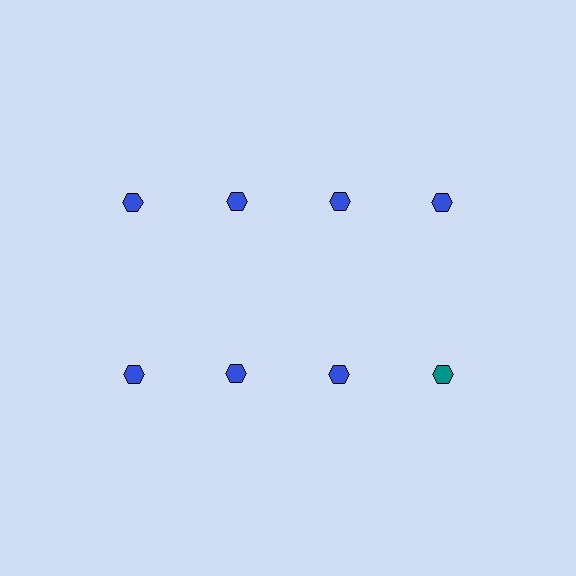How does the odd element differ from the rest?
It has a different color: teal instead of blue.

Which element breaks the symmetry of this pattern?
The teal hexagon in the second row, second from right column breaks the symmetry. All other shapes are blue hexagons.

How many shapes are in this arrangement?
There are 8 shapes arranged in a grid pattern.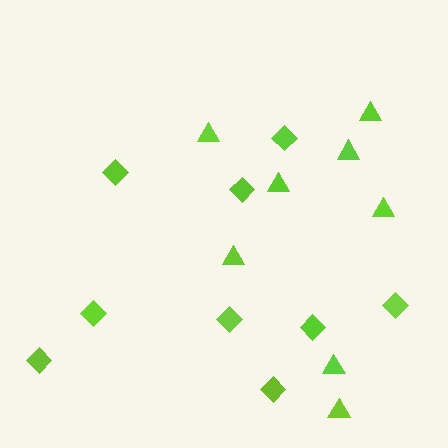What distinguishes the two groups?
There are 2 groups: one group of diamonds (9) and one group of triangles (8).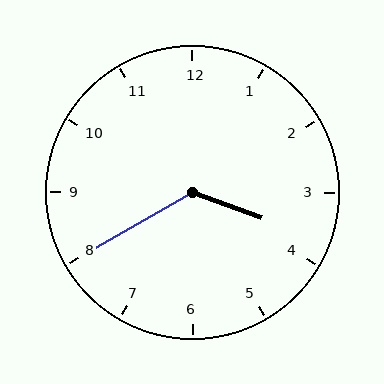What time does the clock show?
3:40.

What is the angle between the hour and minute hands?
Approximately 130 degrees.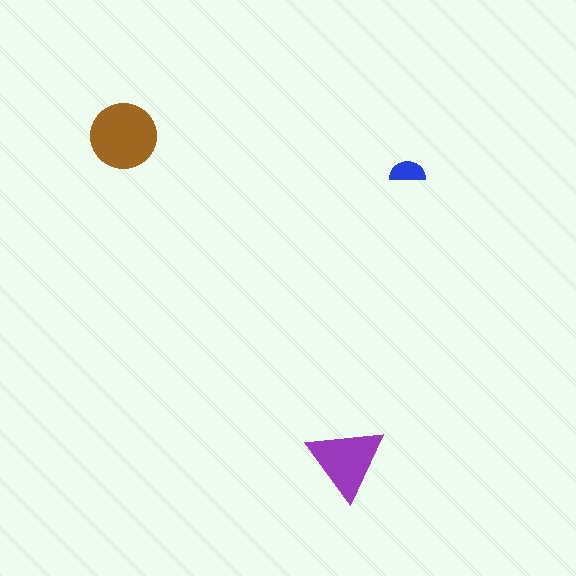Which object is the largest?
The brown circle.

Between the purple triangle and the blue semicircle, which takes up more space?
The purple triangle.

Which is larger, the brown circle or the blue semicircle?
The brown circle.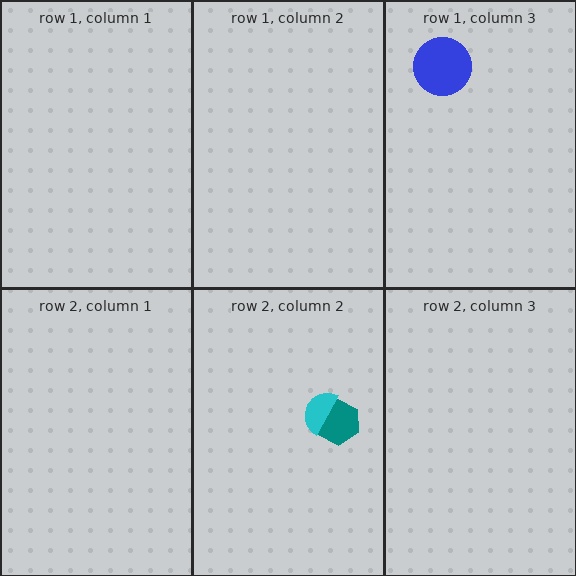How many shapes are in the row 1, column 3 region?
1.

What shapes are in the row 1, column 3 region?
The blue circle.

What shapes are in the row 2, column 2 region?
The teal hexagon, the cyan semicircle.